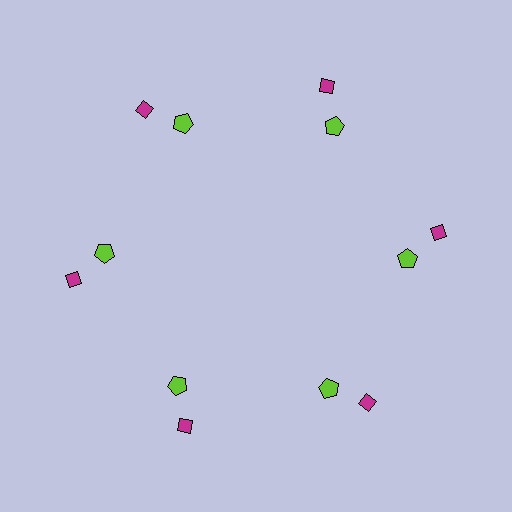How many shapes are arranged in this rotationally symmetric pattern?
There are 12 shapes, arranged in 6 groups of 2.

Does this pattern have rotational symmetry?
Yes, this pattern has 6-fold rotational symmetry. It looks the same after rotating 60 degrees around the center.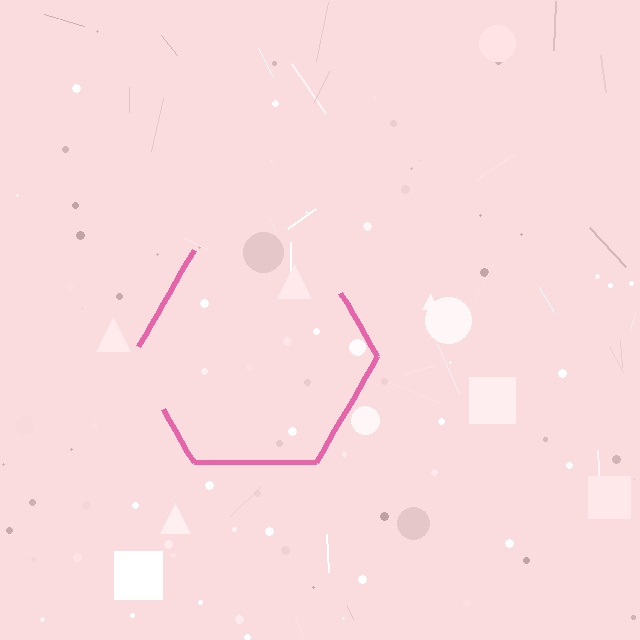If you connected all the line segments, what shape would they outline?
They would outline a hexagon.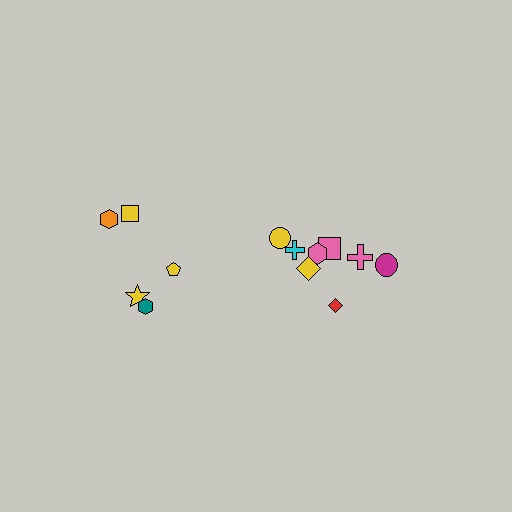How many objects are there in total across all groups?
There are 13 objects.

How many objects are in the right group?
There are 8 objects.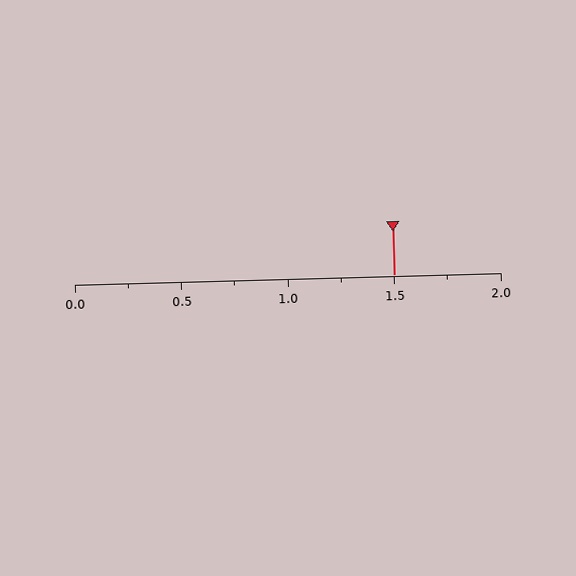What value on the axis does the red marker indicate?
The marker indicates approximately 1.5.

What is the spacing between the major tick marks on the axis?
The major ticks are spaced 0.5 apart.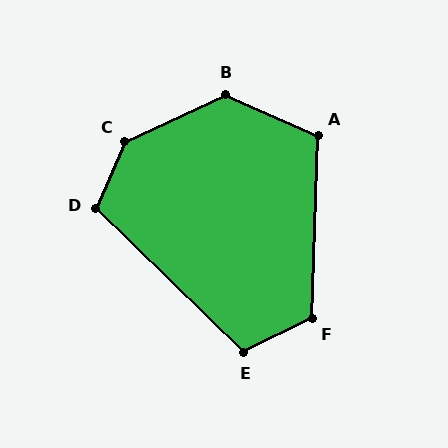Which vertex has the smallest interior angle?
E, at approximately 110 degrees.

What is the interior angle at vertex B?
Approximately 131 degrees (obtuse).